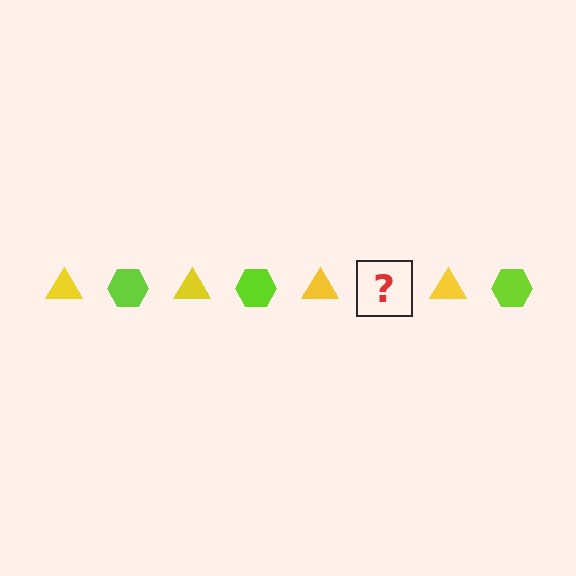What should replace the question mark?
The question mark should be replaced with a lime hexagon.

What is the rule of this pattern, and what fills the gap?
The rule is that the pattern alternates between yellow triangle and lime hexagon. The gap should be filled with a lime hexagon.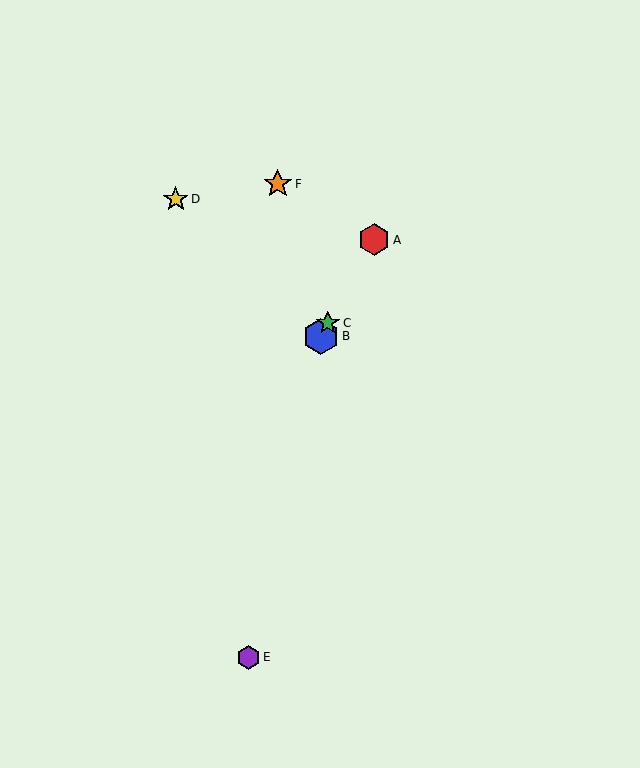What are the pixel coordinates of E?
Object E is at (249, 657).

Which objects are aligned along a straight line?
Objects A, B, C are aligned along a straight line.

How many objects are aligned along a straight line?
3 objects (A, B, C) are aligned along a straight line.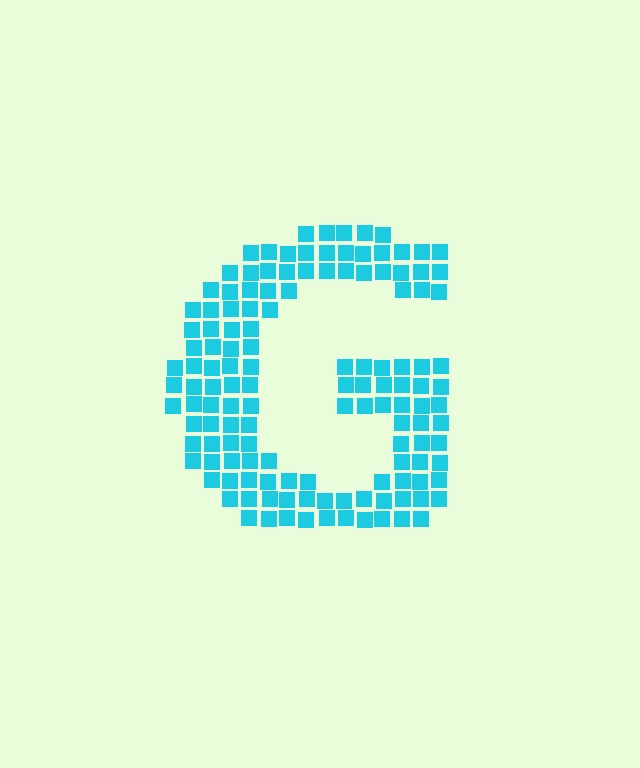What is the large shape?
The large shape is the letter G.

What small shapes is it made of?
It is made of small squares.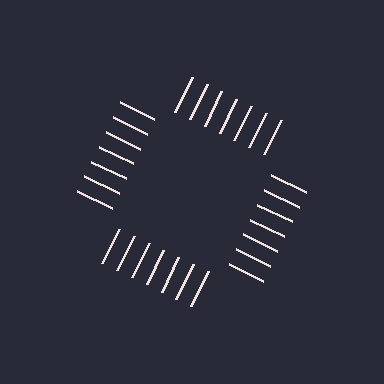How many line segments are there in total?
28 — 7 along each of the 4 edges.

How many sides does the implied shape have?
4 sides — the line-ends trace a square.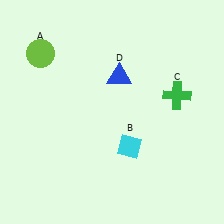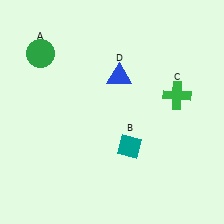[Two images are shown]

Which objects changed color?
A changed from lime to green. B changed from cyan to teal.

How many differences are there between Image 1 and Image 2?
There are 2 differences between the two images.